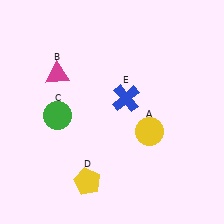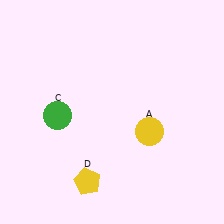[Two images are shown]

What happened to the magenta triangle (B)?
The magenta triangle (B) was removed in Image 2. It was in the top-left area of Image 1.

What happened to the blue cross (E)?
The blue cross (E) was removed in Image 2. It was in the top-right area of Image 1.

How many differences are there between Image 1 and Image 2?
There are 2 differences between the two images.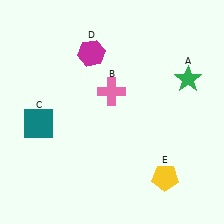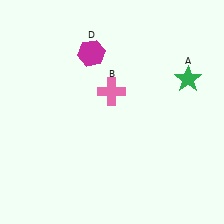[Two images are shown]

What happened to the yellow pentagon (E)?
The yellow pentagon (E) was removed in Image 2. It was in the bottom-right area of Image 1.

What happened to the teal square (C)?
The teal square (C) was removed in Image 2. It was in the bottom-left area of Image 1.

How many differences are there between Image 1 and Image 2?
There are 2 differences between the two images.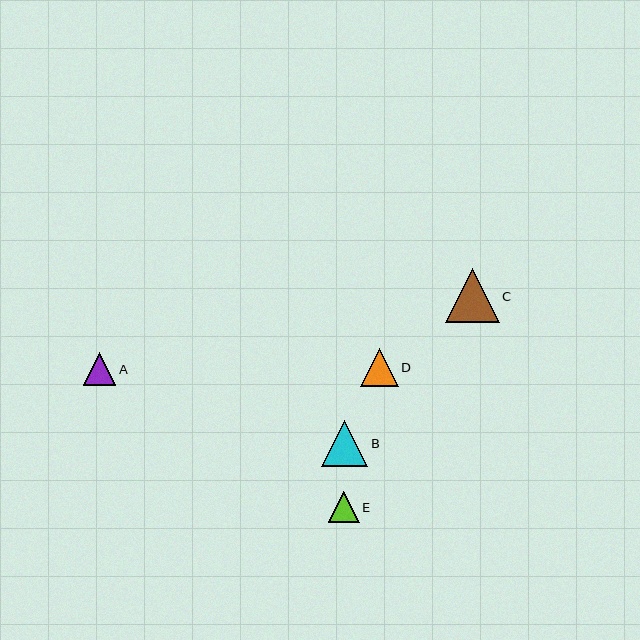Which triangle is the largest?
Triangle C is the largest with a size of approximately 54 pixels.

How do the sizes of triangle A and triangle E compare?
Triangle A and triangle E are approximately the same size.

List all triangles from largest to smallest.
From largest to smallest: C, B, D, A, E.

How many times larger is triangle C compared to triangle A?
Triangle C is approximately 1.7 times the size of triangle A.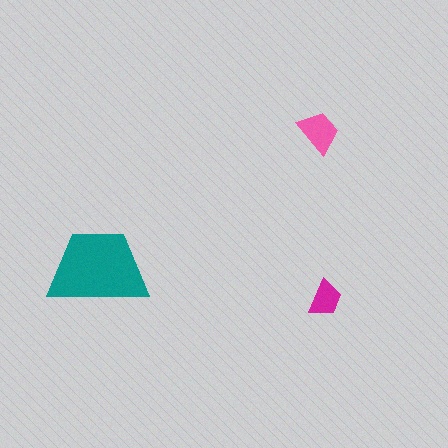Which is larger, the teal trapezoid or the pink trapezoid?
The teal one.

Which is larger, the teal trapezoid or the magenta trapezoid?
The teal one.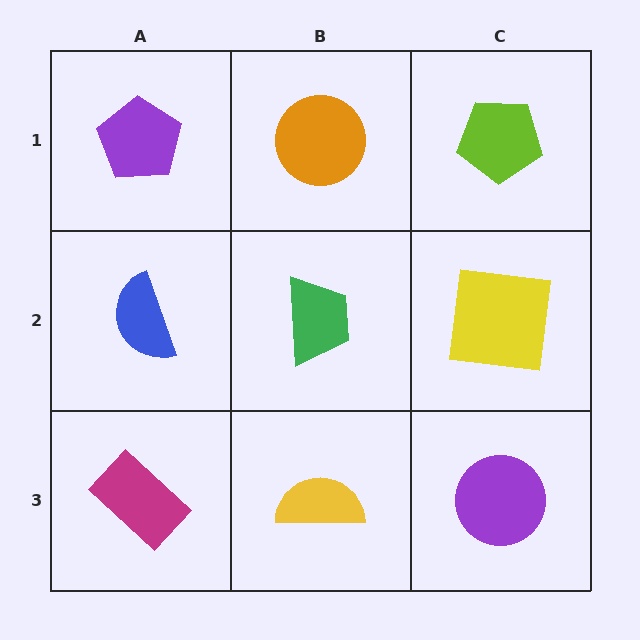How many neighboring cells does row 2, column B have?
4.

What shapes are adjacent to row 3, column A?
A blue semicircle (row 2, column A), a yellow semicircle (row 3, column B).